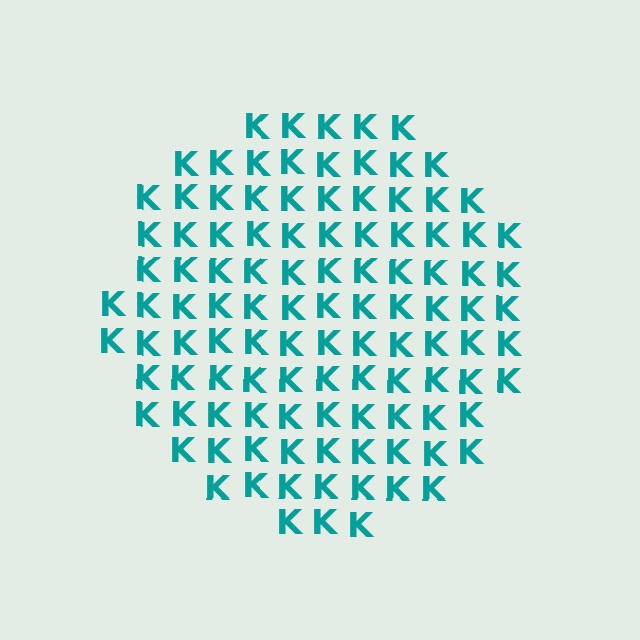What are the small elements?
The small elements are letter K's.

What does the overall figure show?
The overall figure shows a circle.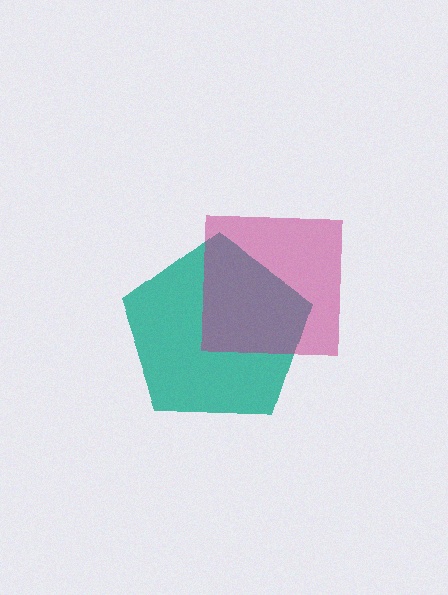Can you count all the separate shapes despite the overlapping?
Yes, there are 2 separate shapes.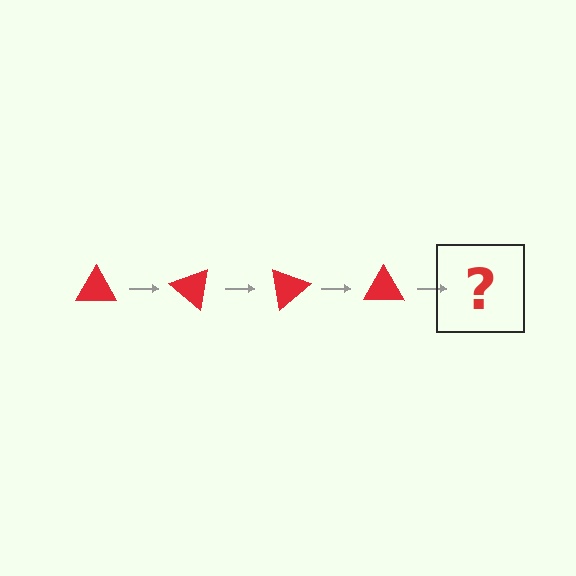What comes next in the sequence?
The next element should be a red triangle rotated 160 degrees.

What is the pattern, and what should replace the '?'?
The pattern is that the triangle rotates 40 degrees each step. The '?' should be a red triangle rotated 160 degrees.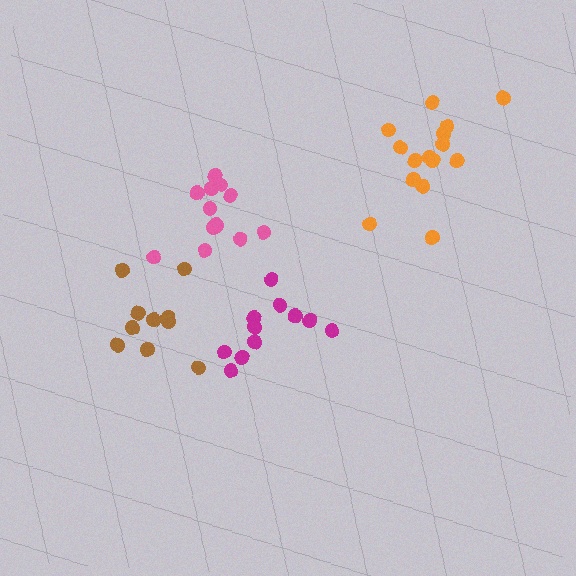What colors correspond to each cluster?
The clusters are colored: orange, brown, pink, magenta.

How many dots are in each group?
Group 1: 15 dots, Group 2: 10 dots, Group 3: 12 dots, Group 4: 11 dots (48 total).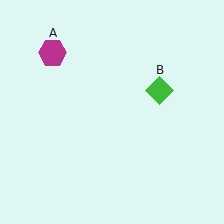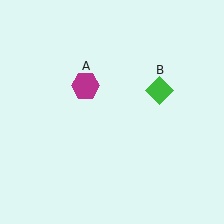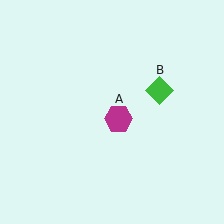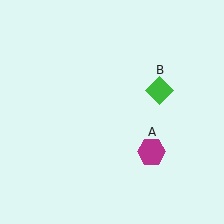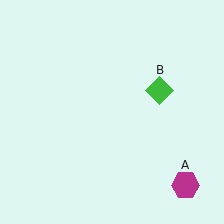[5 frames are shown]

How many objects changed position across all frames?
1 object changed position: magenta hexagon (object A).